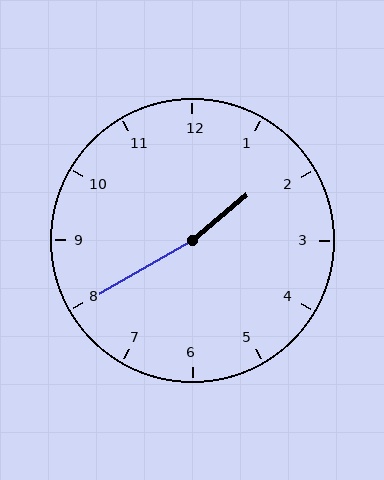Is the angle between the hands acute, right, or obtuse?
It is obtuse.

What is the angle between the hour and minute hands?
Approximately 170 degrees.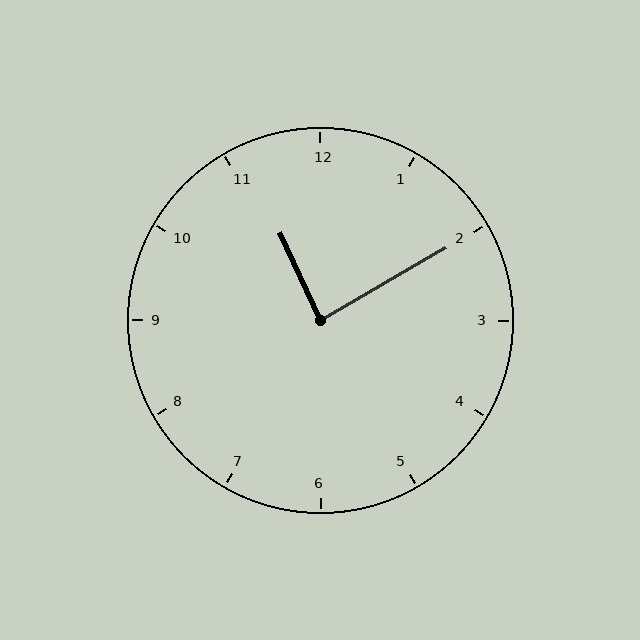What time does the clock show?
11:10.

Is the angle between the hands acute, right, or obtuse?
It is right.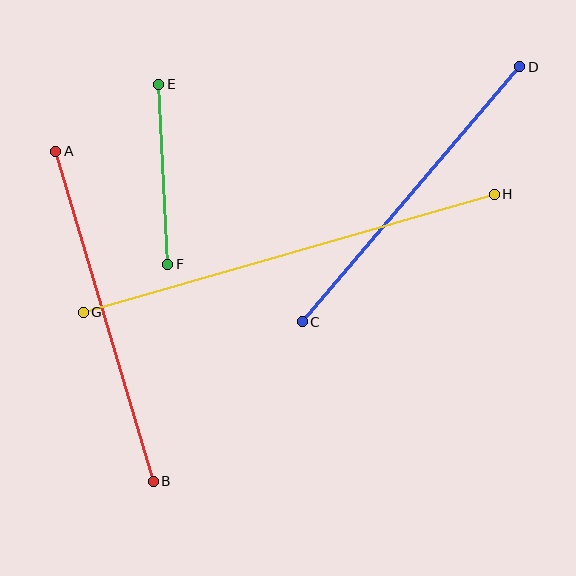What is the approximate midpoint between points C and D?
The midpoint is at approximately (411, 194) pixels.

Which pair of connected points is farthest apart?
Points G and H are farthest apart.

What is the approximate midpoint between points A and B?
The midpoint is at approximately (104, 316) pixels.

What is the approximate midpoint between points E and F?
The midpoint is at approximately (163, 174) pixels.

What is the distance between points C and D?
The distance is approximately 335 pixels.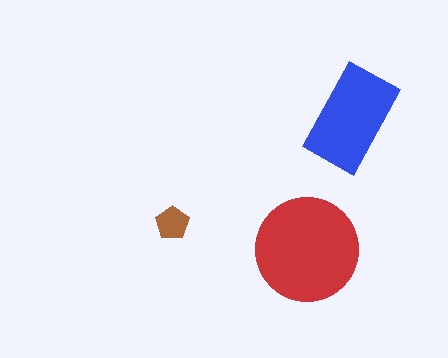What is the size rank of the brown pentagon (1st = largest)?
3rd.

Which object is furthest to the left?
The brown pentagon is leftmost.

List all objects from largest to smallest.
The red circle, the blue rectangle, the brown pentagon.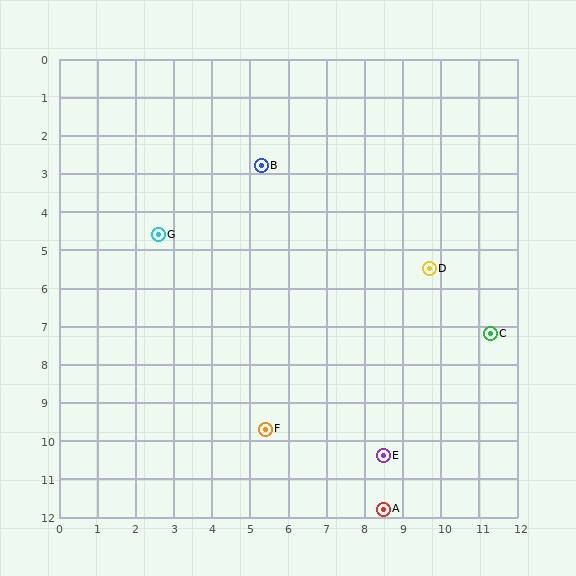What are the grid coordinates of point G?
Point G is at approximately (2.6, 4.6).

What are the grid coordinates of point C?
Point C is at approximately (11.3, 7.2).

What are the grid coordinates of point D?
Point D is at approximately (9.7, 5.5).